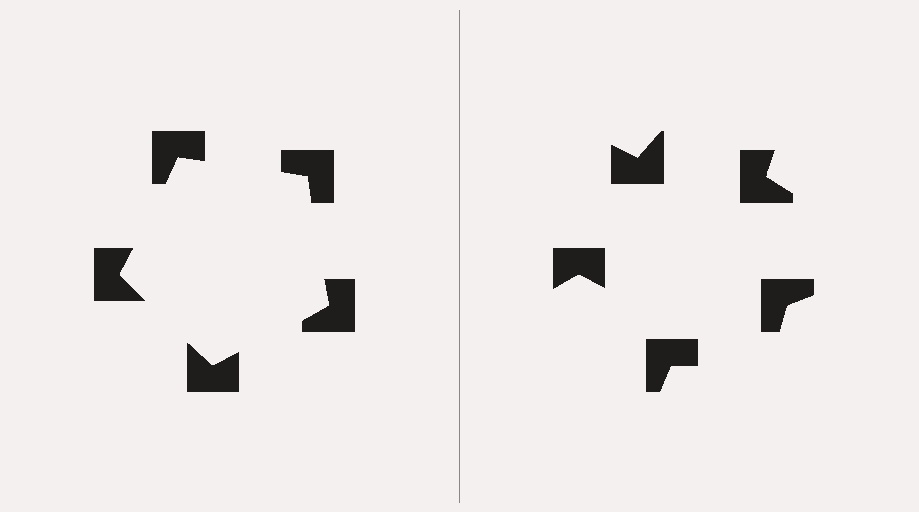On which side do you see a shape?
An illusory pentagon appears on the left side. On the right side the wedge cuts are rotated, so no coherent shape forms.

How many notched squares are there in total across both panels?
10 — 5 on each side.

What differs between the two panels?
The notched squares are positioned identically on both sides; only the wedge orientations differ. On the left they align to a pentagon; on the right they are misaligned.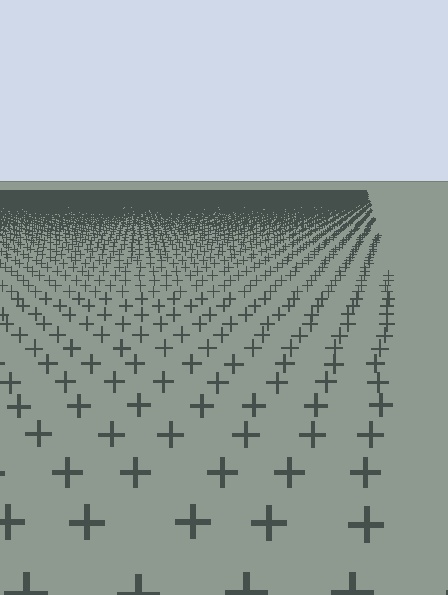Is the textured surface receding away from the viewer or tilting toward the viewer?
The surface is receding away from the viewer. Texture elements get smaller and denser toward the top.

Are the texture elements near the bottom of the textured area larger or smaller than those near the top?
Larger. Near the bottom, elements are closer to the viewer and appear at a bigger on-screen size.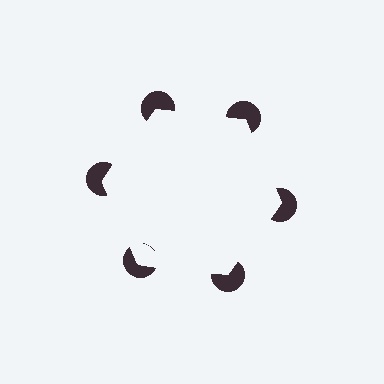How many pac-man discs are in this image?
There are 6 — one at each vertex of the illusory hexagon.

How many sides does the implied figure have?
6 sides.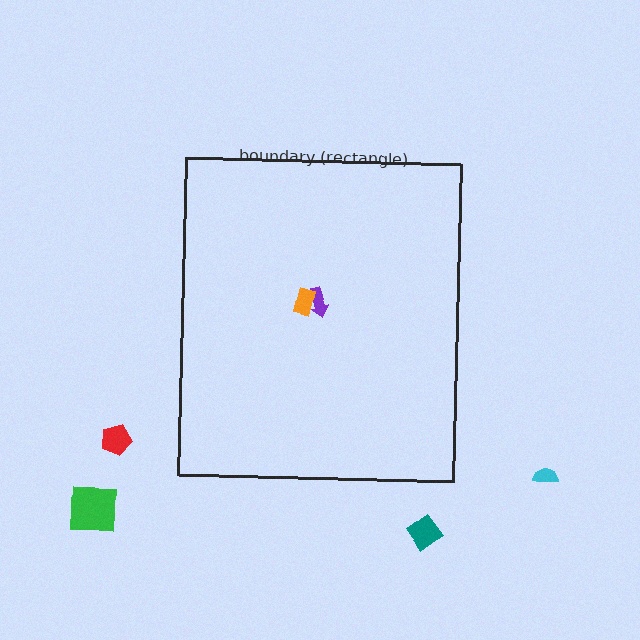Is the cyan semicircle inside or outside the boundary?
Outside.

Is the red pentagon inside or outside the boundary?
Outside.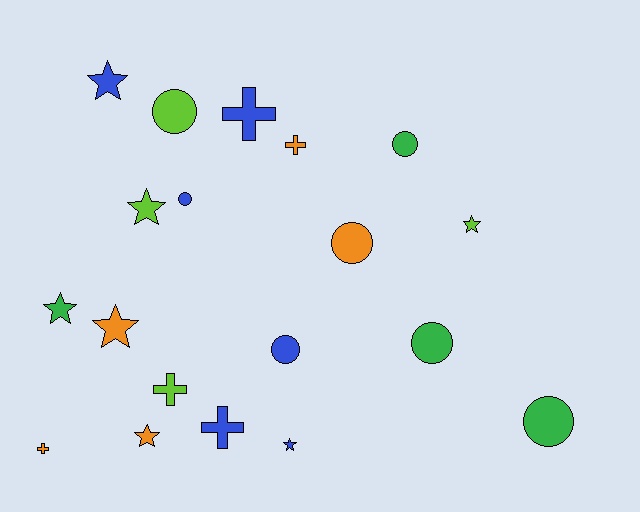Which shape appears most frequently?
Star, with 7 objects.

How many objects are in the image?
There are 19 objects.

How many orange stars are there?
There are 2 orange stars.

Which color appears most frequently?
Blue, with 6 objects.